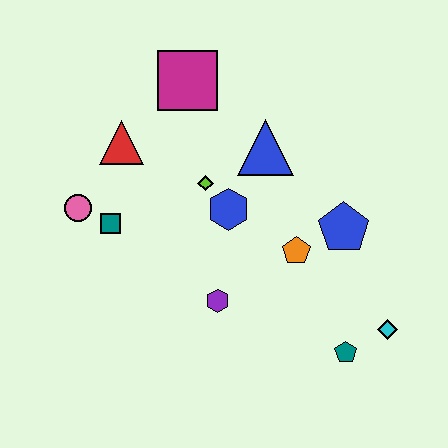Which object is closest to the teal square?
The pink circle is closest to the teal square.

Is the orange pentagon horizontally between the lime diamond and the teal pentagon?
Yes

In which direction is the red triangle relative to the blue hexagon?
The red triangle is to the left of the blue hexagon.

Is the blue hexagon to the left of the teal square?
No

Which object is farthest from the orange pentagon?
The pink circle is farthest from the orange pentagon.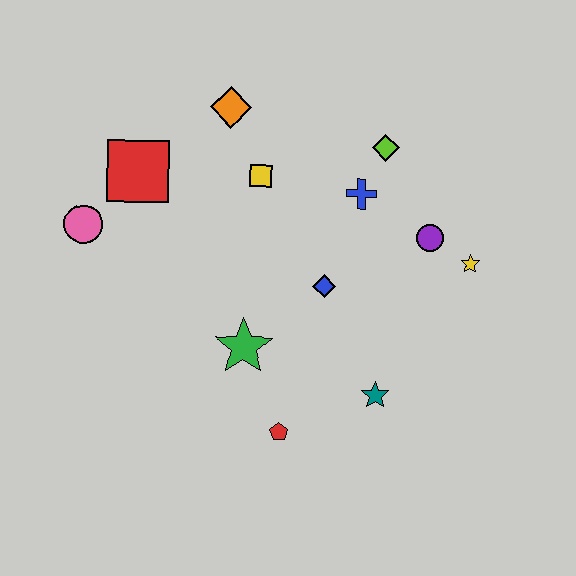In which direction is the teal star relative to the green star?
The teal star is to the right of the green star.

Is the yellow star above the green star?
Yes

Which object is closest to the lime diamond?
The blue cross is closest to the lime diamond.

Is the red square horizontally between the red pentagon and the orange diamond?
No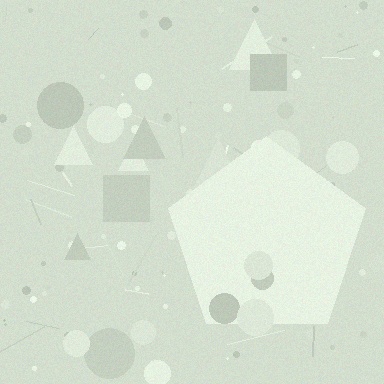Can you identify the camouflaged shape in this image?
The camouflaged shape is a pentagon.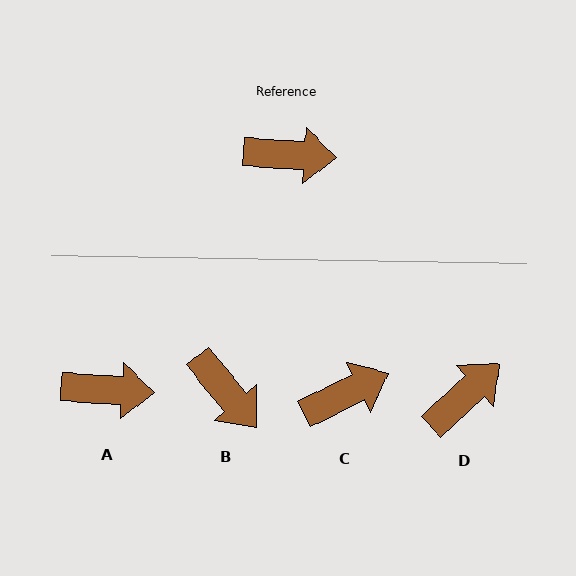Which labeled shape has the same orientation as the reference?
A.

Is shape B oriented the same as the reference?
No, it is off by about 48 degrees.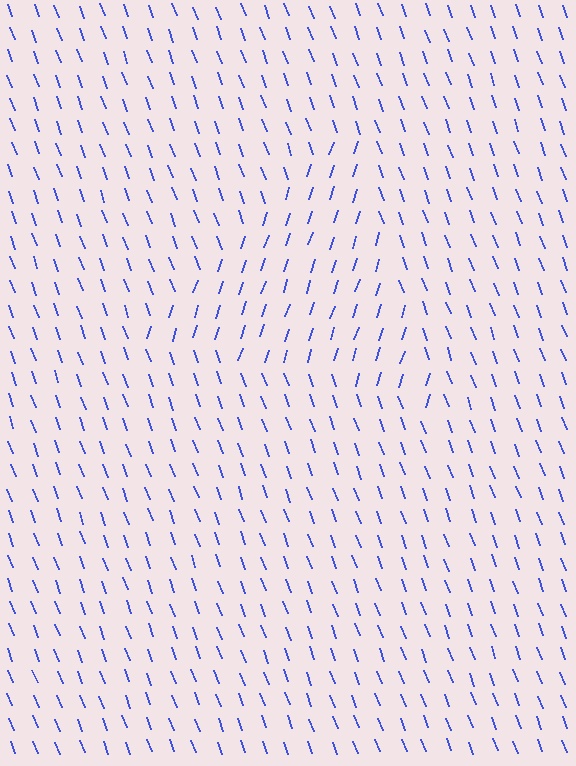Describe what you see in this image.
The image is filled with small blue line segments. A triangle region in the image has lines oriented differently from the surrounding lines, creating a visible texture boundary.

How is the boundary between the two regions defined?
The boundary is defined purely by a change in line orientation (approximately 38 degrees difference). All lines are the same color and thickness.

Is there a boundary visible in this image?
Yes, there is a texture boundary formed by a change in line orientation.